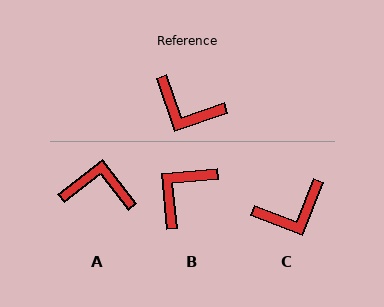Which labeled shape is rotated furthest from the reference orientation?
A, about 161 degrees away.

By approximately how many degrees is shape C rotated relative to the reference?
Approximately 50 degrees counter-clockwise.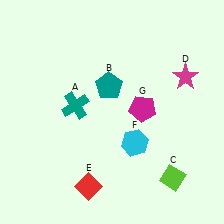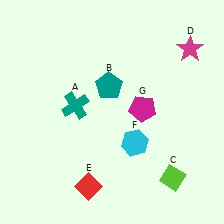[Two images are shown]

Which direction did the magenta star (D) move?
The magenta star (D) moved up.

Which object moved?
The magenta star (D) moved up.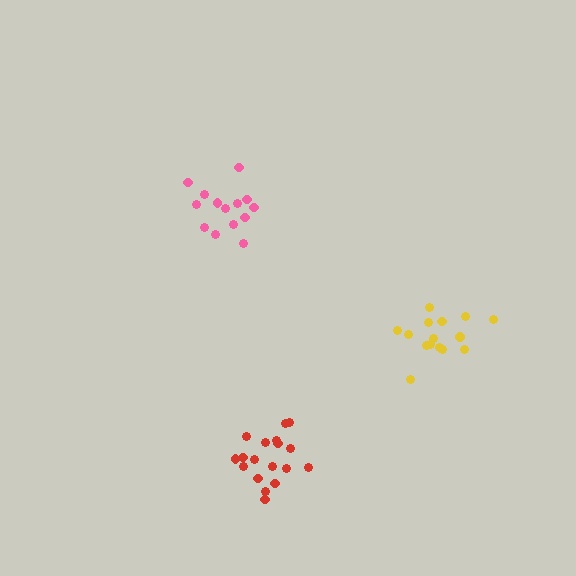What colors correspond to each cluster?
The clusters are colored: pink, yellow, red.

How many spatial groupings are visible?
There are 3 spatial groupings.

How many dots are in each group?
Group 1: 14 dots, Group 2: 15 dots, Group 3: 18 dots (47 total).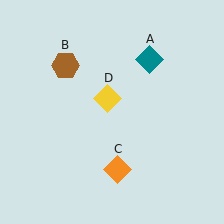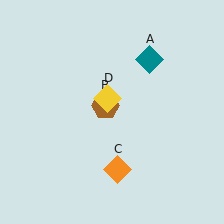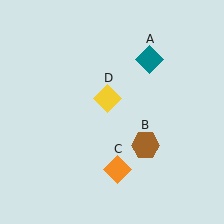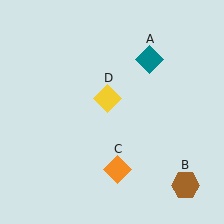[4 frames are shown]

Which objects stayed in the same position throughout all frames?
Teal diamond (object A) and orange diamond (object C) and yellow diamond (object D) remained stationary.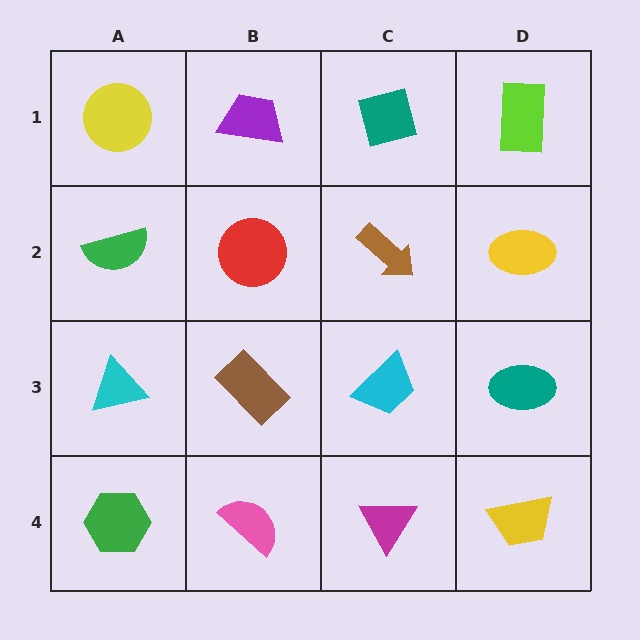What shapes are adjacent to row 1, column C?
A brown arrow (row 2, column C), a purple trapezoid (row 1, column B), a lime rectangle (row 1, column D).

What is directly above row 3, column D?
A yellow ellipse.